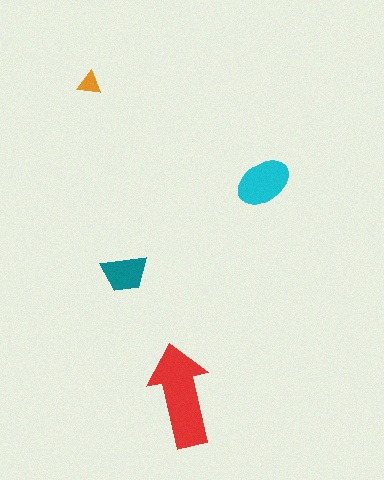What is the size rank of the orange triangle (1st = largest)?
4th.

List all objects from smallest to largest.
The orange triangle, the teal trapezoid, the cyan ellipse, the red arrow.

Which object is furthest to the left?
The orange triangle is leftmost.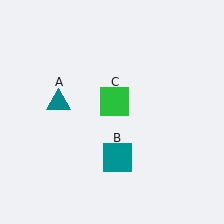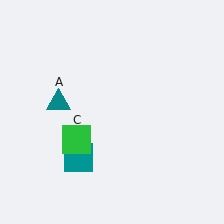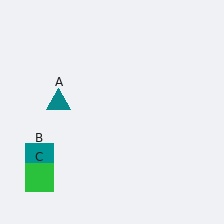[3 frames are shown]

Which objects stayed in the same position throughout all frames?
Teal triangle (object A) remained stationary.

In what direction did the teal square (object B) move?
The teal square (object B) moved left.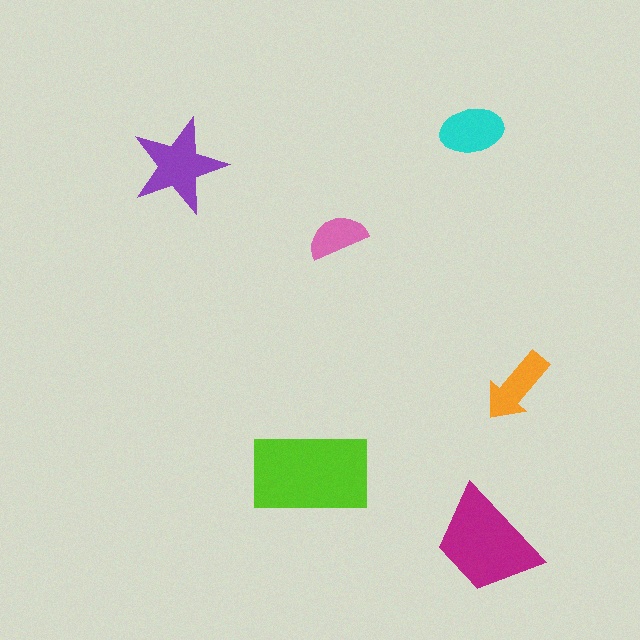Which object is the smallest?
The pink semicircle.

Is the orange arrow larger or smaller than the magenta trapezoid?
Smaller.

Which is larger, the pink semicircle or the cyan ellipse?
The cyan ellipse.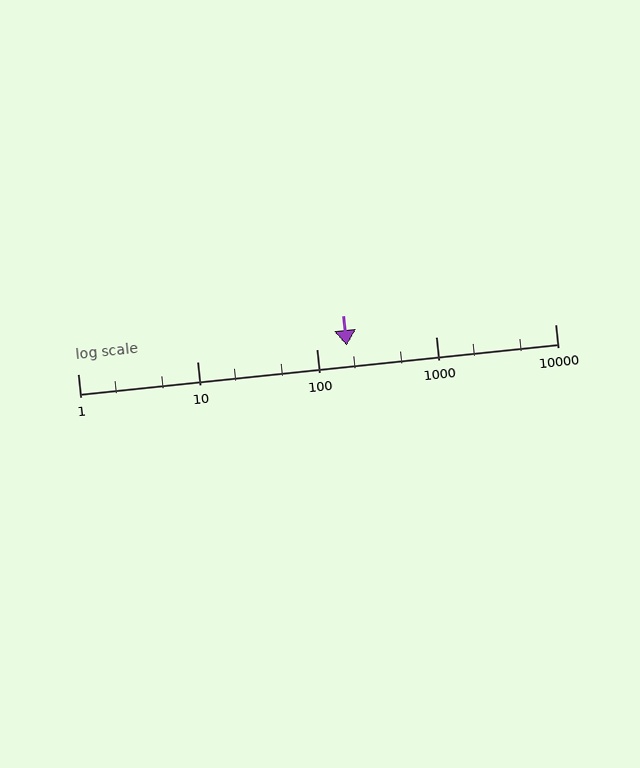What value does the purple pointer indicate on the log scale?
The pointer indicates approximately 180.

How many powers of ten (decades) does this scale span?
The scale spans 4 decades, from 1 to 10000.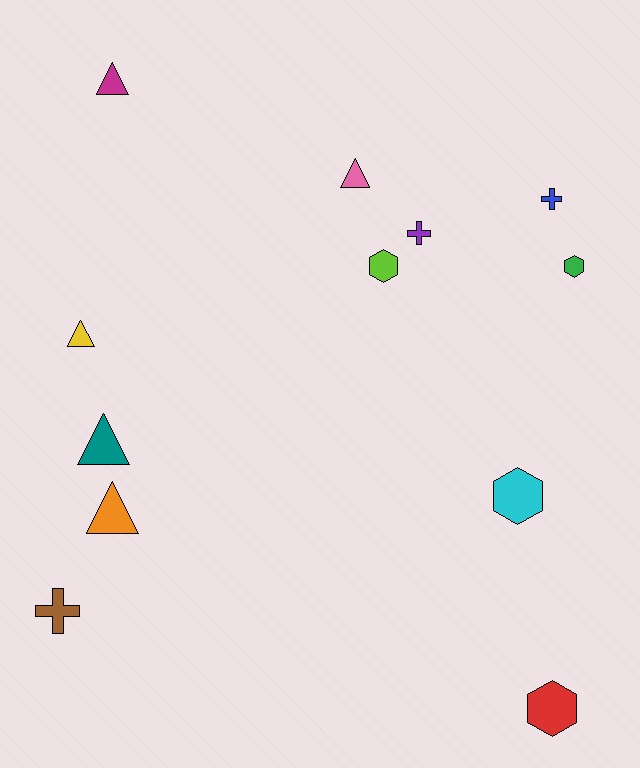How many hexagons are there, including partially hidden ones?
There are 4 hexagons.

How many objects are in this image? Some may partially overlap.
There are 12 objects.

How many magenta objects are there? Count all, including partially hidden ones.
There is 1 magenta object.